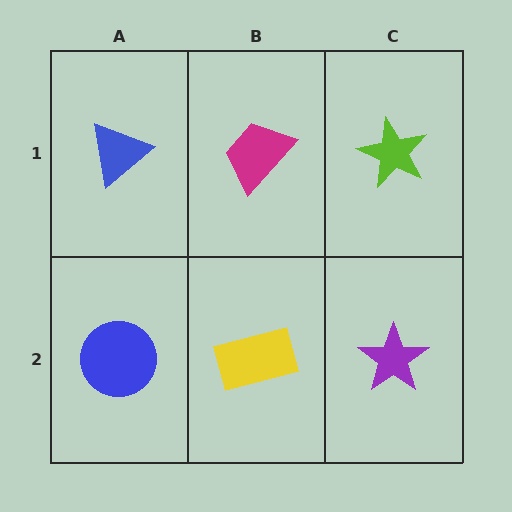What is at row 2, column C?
A purple star.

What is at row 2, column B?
A yellow rectangle.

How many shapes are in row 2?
3 shapes.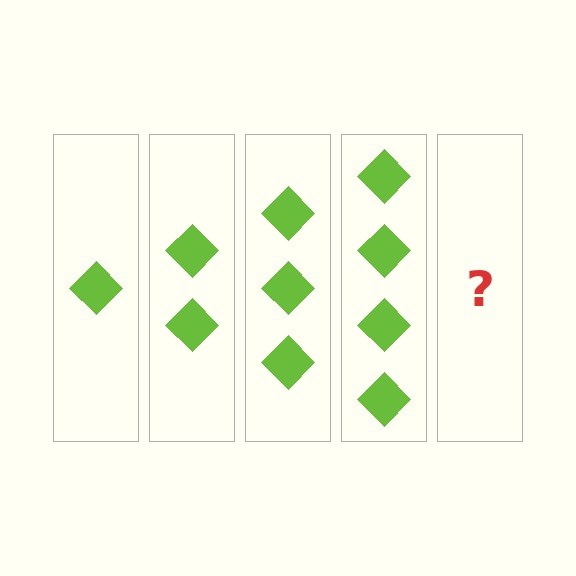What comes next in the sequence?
The next element should be 5 diamonds.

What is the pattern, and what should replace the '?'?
The pattern is that each step adds one more diamond. The '?' should be 5 diamonds.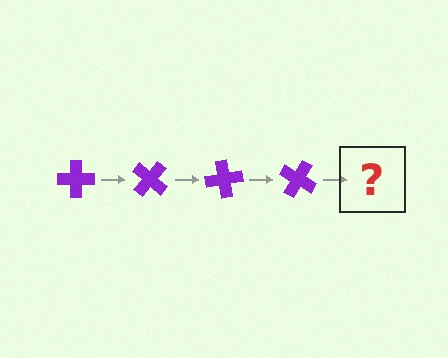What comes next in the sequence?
The next element should be a purple cross rotated 160 degrees.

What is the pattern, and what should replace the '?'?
The pattern is that the cross rotates 40 degrees each step. The '?' should be a purple cross rotated 160 degrees.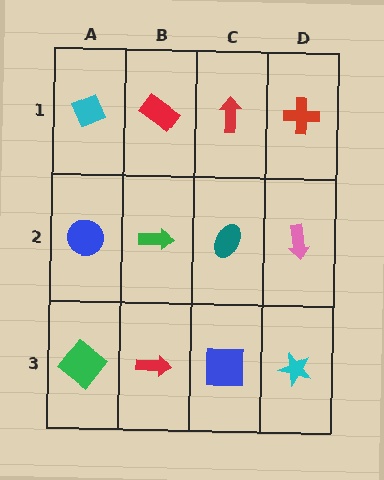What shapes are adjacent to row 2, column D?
A red cross (row 1, column D), a cyan star (row 3, column D), a teal ellipse (row 2, column C).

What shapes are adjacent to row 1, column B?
A green arrow (row 2, column B), a cyan diamond (row 1, column A), a red arrow (row 1, column C).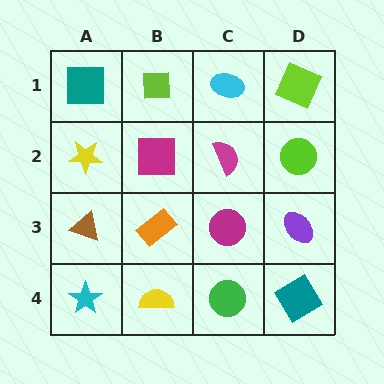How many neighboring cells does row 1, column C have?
3.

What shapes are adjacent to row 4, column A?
A brown triangle (row 3, column A), a yellow semicircle (row 4, column B).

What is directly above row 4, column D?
A purple ellipse.